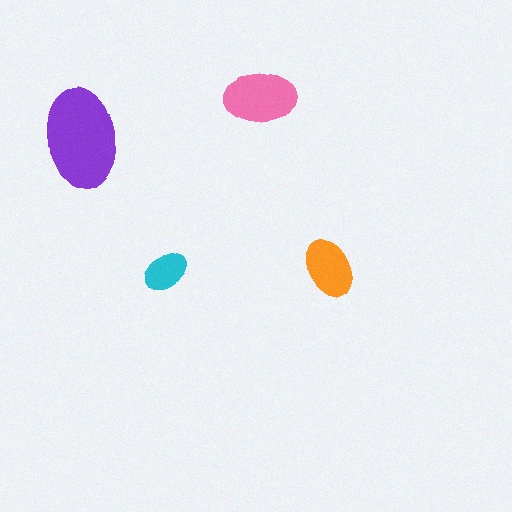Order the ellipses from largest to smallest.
the purple one, the pink one, the orange one, the cyan one.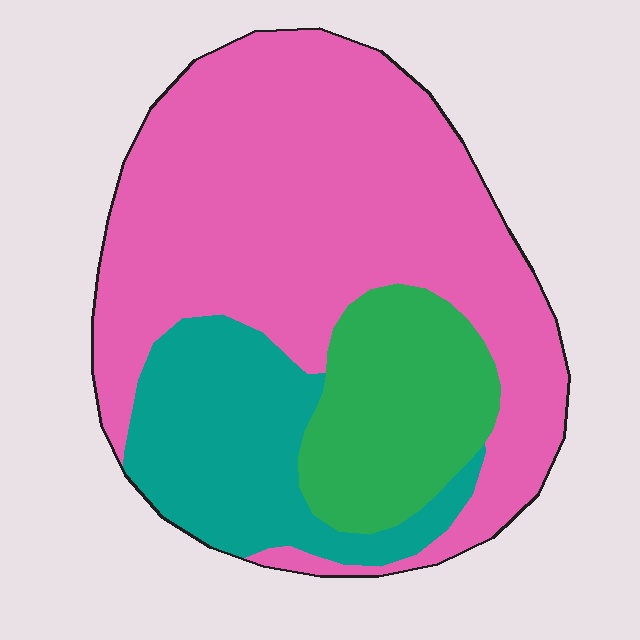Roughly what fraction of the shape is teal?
Teal takes up less than a quarter of the shape.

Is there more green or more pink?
Pink.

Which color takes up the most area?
Pink, at roughly 60%.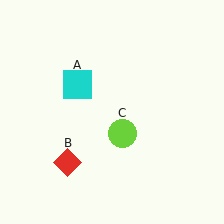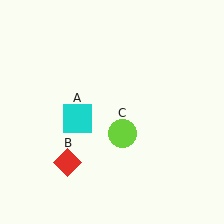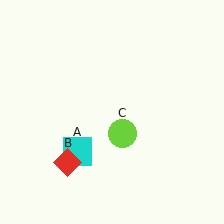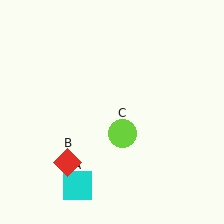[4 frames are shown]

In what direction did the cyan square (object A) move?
The cyan square (object A) moved down.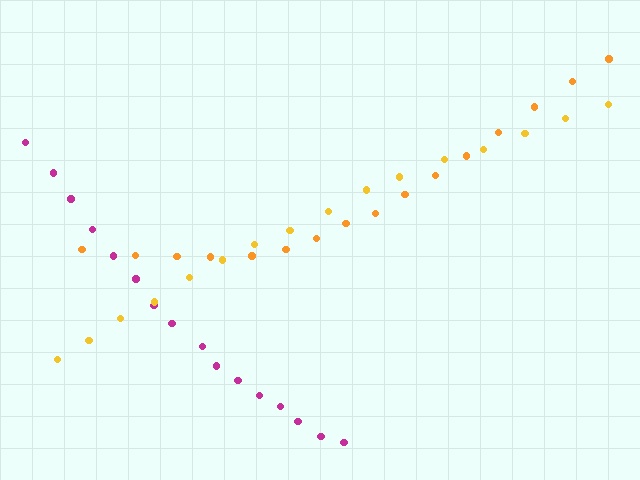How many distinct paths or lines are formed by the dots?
There are 3 distinct paths.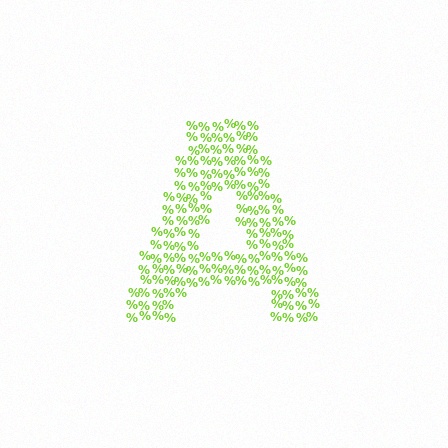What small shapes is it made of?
It is made of small percent signs.